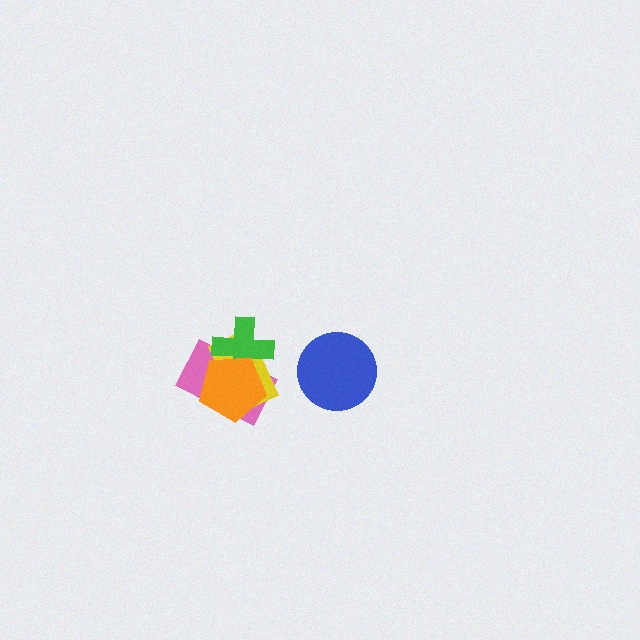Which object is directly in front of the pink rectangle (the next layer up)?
The yellow rectangle is directly in front of the pink rectangle.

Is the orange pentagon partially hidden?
No, no other shape covers it.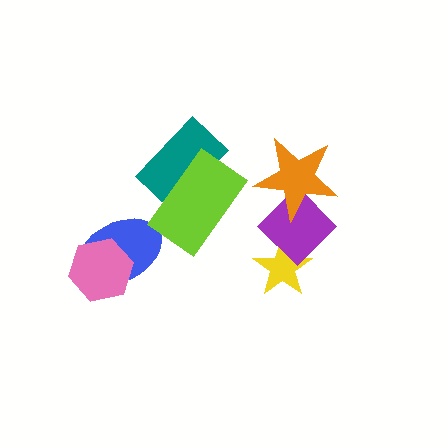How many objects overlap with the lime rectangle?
1 object overlaps with the lime rectangle.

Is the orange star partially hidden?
No, no other shape covers it.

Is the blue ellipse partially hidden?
Yes, it is partially covered by another shape.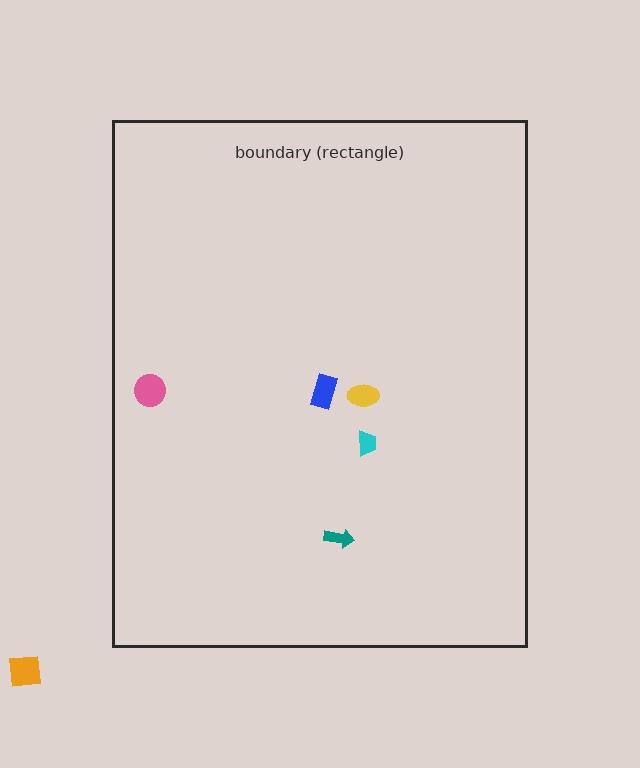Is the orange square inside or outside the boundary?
Outside.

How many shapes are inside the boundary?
5 inside, 1 outside.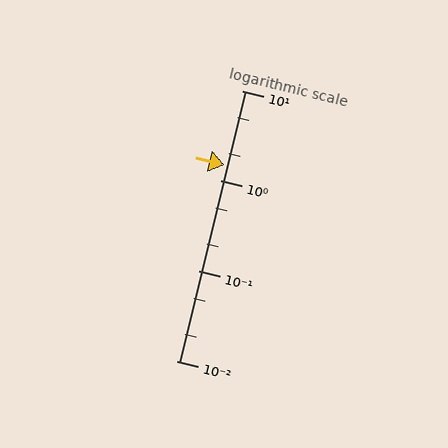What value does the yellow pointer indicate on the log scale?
The pointer indicates approximately 1.5.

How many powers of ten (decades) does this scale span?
The scale spans 3 decades, from 0.01 to 10.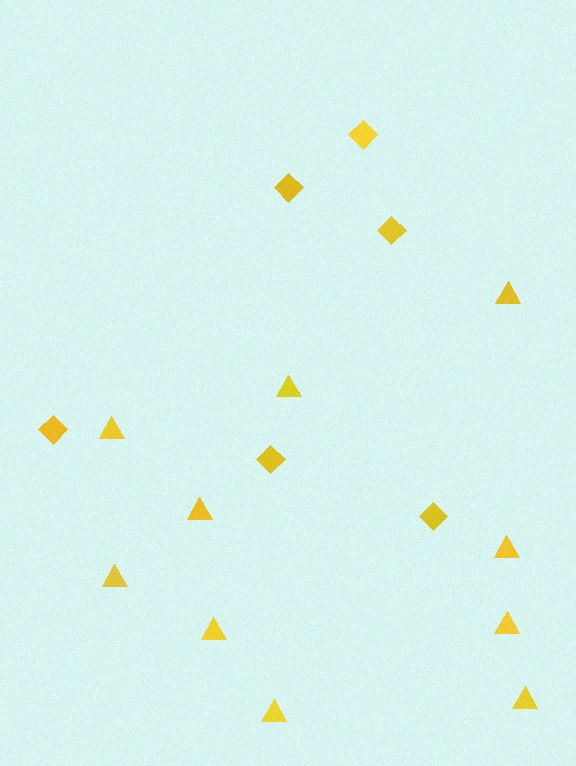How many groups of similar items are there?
There are 2 groups: one group of triangles (10) and one group of diamonds (6).